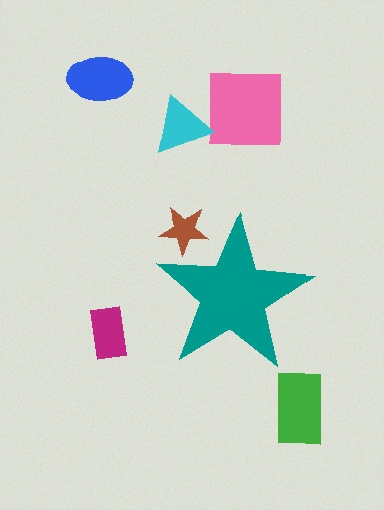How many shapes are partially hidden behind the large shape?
1 shape is partially hidden.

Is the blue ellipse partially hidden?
No, the blue ellipse is fully visible.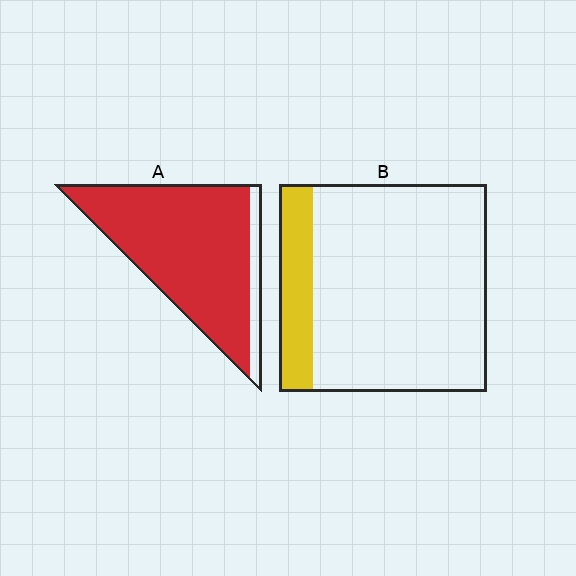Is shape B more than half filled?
No.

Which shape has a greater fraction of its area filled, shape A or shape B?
Shape A.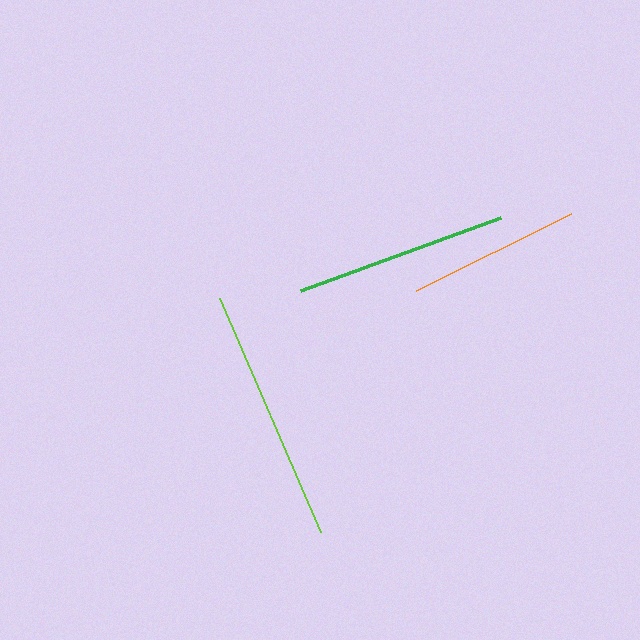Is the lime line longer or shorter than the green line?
The lime line is longer than the green line.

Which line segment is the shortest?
The orange line is the shortest at approximately 173 pixels.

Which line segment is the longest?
The lime line is the longest at approximately 255 pixels.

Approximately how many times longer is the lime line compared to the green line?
The lime line is approximately 1.2 times the length of the green line.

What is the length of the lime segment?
The lime segment is approximately 255 pixels long.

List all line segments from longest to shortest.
From longest to shortest: lime, green, orange.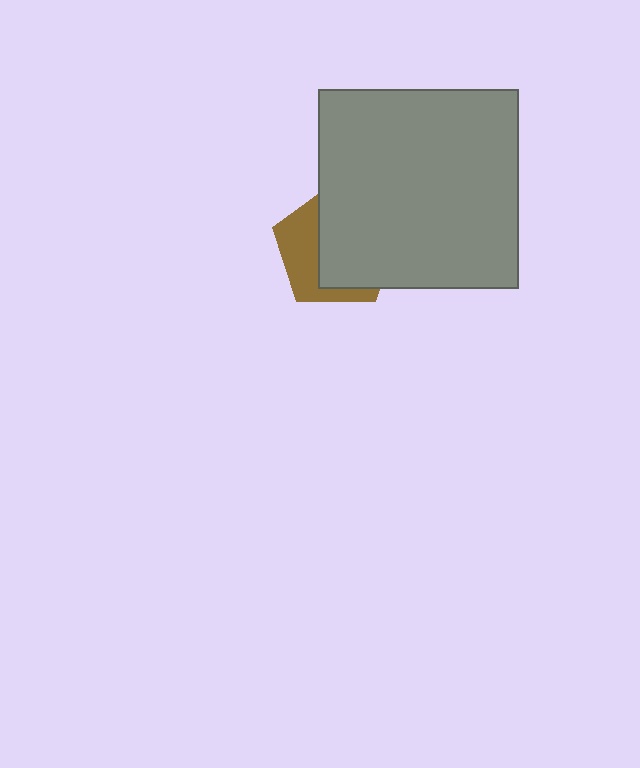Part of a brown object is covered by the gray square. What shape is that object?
It is a pentagon.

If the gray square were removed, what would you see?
You would see the complete brown pentagon.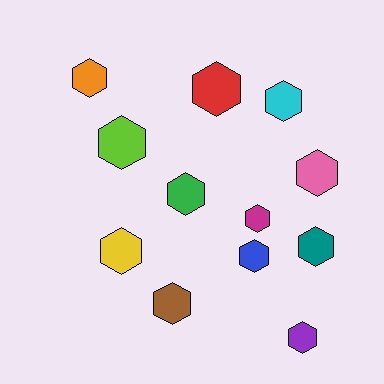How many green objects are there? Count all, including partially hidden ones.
There is 1 green object.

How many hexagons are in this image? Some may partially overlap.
There are 12 hexagons.